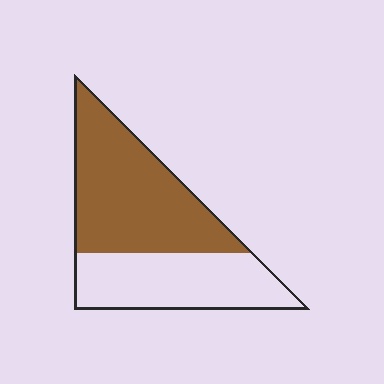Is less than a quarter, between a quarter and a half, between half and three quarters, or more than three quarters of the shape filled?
Between half and three quarters.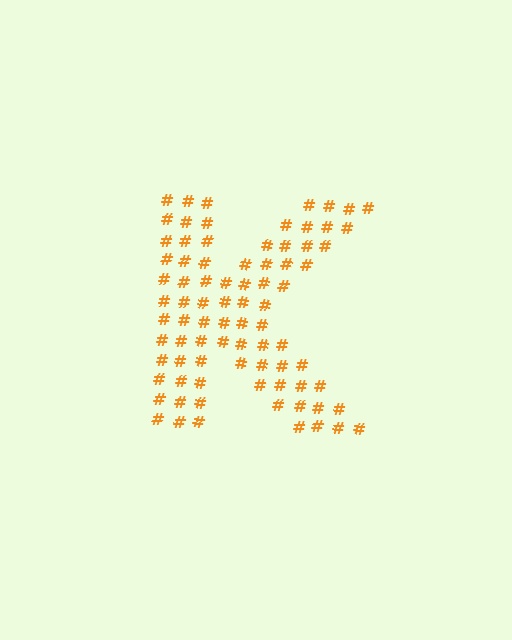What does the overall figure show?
The overall figure shows the letter K.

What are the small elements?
The small elements are hash symbols.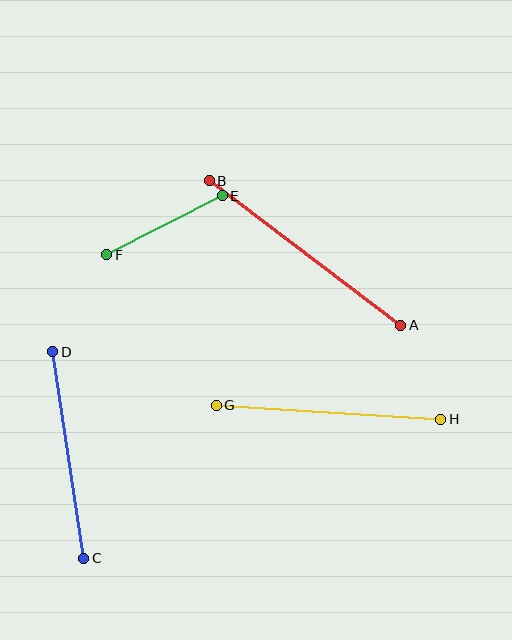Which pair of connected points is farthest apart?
Points A and B are farthest apart.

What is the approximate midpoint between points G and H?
The midpoint is at approximately (328, 412) pixels.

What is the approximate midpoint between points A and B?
The midpoint is at approximately (305, 253) pixels.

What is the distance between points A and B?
The distance is approximately 240 pixels.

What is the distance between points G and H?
The distance is approximately 225 pixels.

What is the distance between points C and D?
The distance is approximately 209 pixels.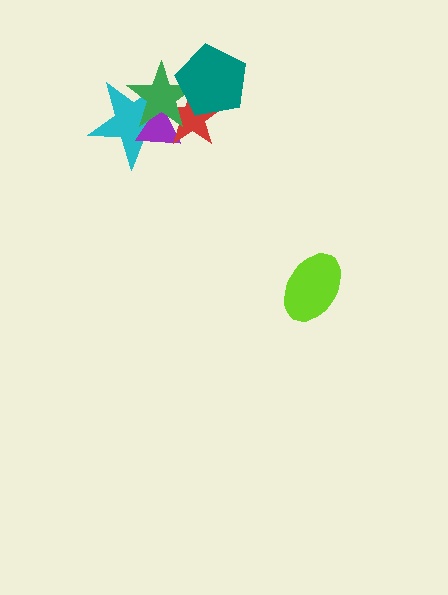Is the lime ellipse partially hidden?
No, no other shape covers it.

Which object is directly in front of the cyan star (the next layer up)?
The purple triangle is directly in front of the cyan star.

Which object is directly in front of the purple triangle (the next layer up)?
The red star is directly in front of the purple triangle.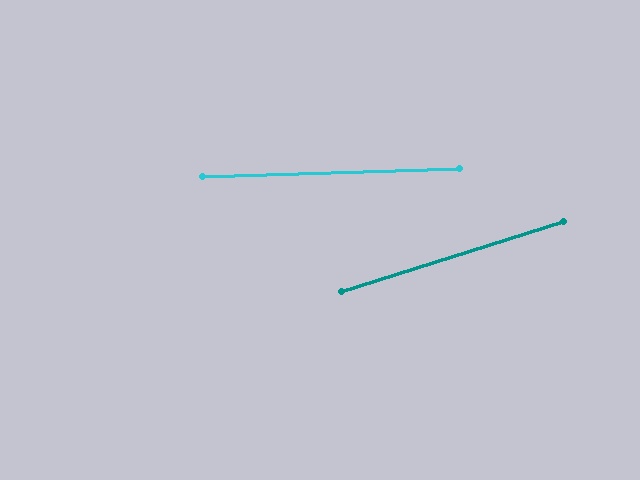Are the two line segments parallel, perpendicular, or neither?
Neither parallel nor perpendicular — they differ by about 16°.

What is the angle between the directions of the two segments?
Approximately 16 degrees.